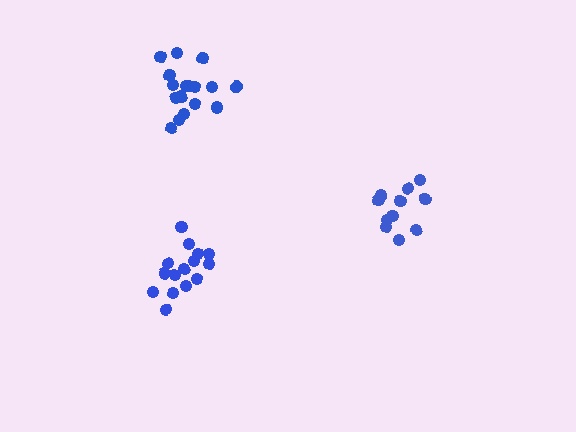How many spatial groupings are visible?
There are 3 spatial groupings.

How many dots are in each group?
Group 1: 17 dots, Group 2: 11 dots, Group 3: 15 dots (43 total).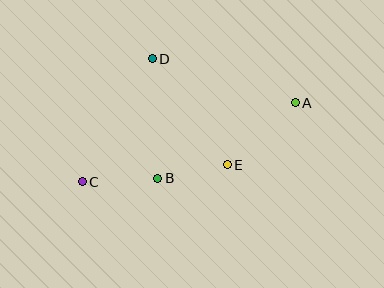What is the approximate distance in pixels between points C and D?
The distance between C and D is approximately 141 pixels.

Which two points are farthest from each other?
Points A and C are farthest from each other.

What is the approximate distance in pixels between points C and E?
The distance between C and E is approximately 146 pixels.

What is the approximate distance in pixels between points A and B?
The distance between A and B is approximately 157 pixels.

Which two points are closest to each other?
Points B and E are closest to each other.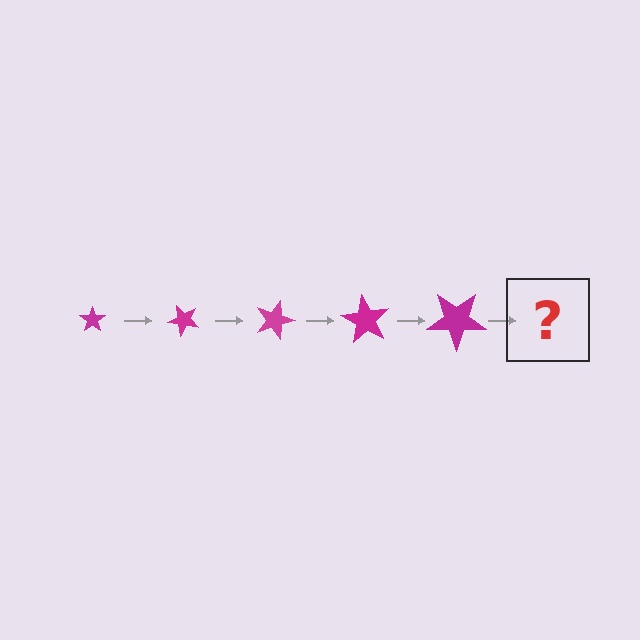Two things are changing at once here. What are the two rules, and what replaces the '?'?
The two rules are that the star grows larger each step and it rotates 45 degrees each step. The '?' should be a star, larger than the previous one and rotated 225 degrees from the start.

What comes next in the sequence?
The next element should be a star, larger than the previous one and rotated 225 degrees from the start.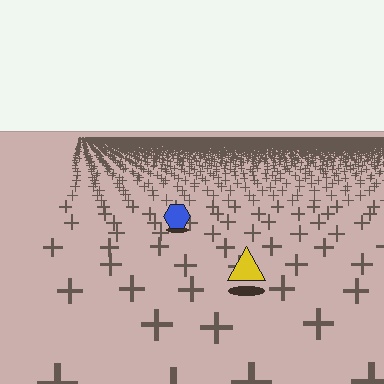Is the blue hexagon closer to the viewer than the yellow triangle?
No. The yellow triangle is closer — you can tell from the texture gradient: the ground texture is coarser near it.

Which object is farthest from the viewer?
The blue hexagon is farthest from the viewer. It appears smaller and the ground texture around it is denser.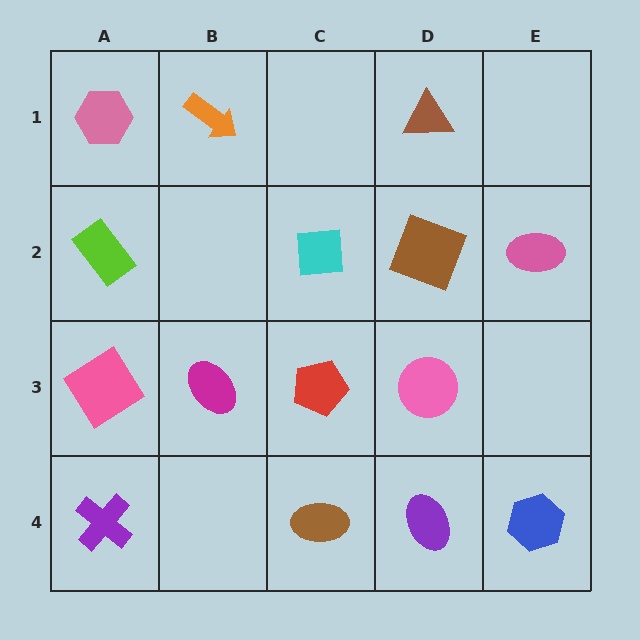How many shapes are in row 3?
4 shapes.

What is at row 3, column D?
A pink circle.